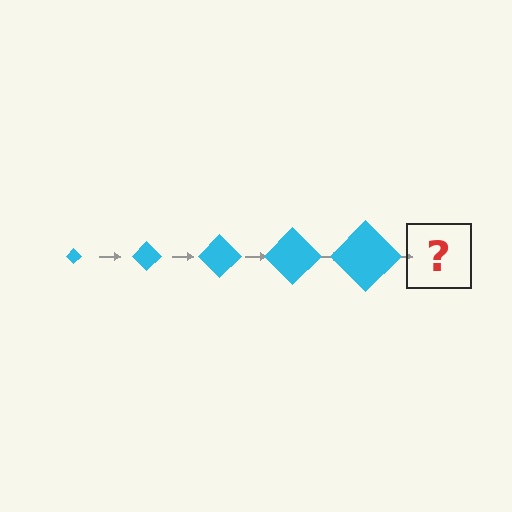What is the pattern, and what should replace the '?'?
The pattern is that the diamond gets progressively larger each step. The '?' should be a cyan diamond, larger than the previous one.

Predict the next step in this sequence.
The next step is a cyan diamond, larger than the previous one.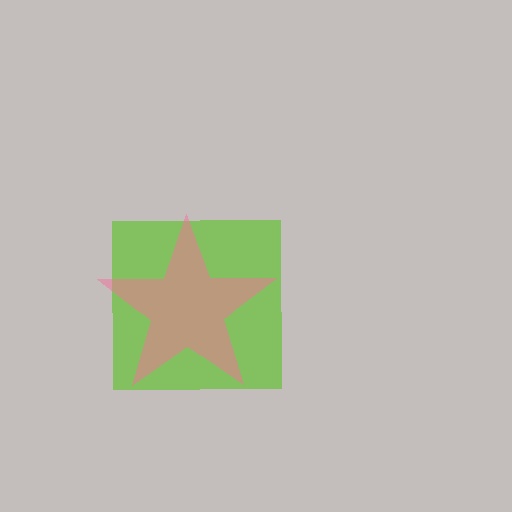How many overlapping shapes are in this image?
There are 2 overlapping shapes in the image.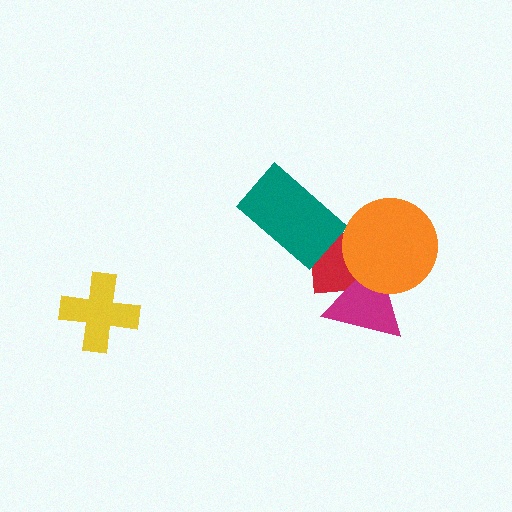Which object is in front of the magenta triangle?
The orange circle is in front of the magenta triangle.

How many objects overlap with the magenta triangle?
2 objects overlap with the magenta triangle.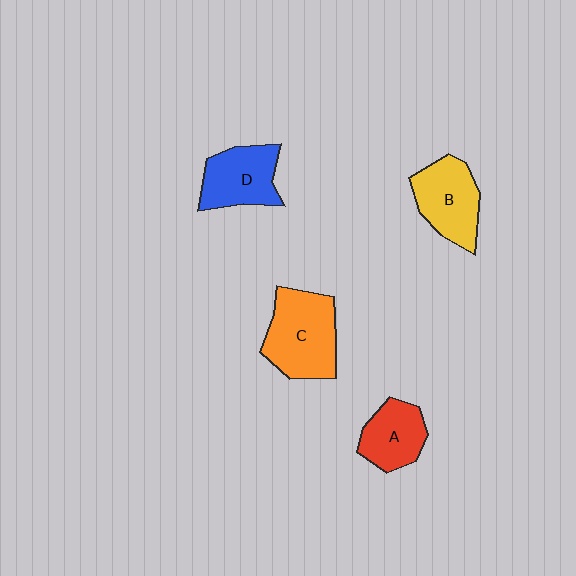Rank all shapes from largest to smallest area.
From largest to smallest: C (orange), B (yellow), D (blue), A (red).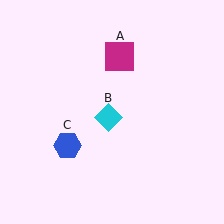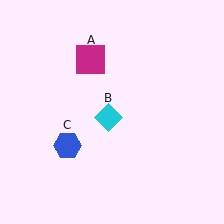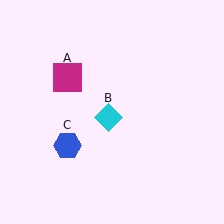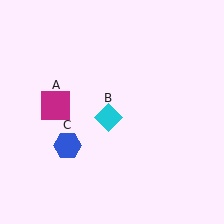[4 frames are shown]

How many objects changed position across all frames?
1 object changed position: magenta square (object A).